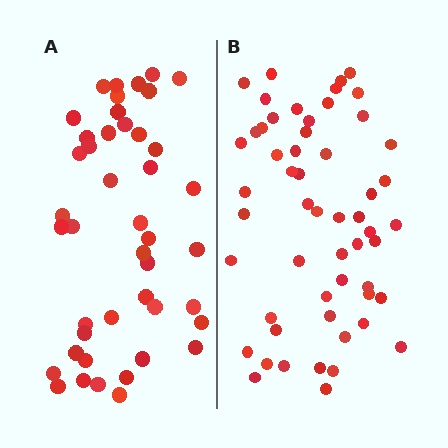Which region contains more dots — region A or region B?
Region B (the right region) has more dots.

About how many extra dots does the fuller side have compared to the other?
Region B has roughly 12 or so more dots than region A.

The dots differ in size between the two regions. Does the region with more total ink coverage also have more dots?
No. Region A has more total ink coverage because its dots are larger, but region B actually contains more individual dots. Total area can be misleading — the number of items is what matters here.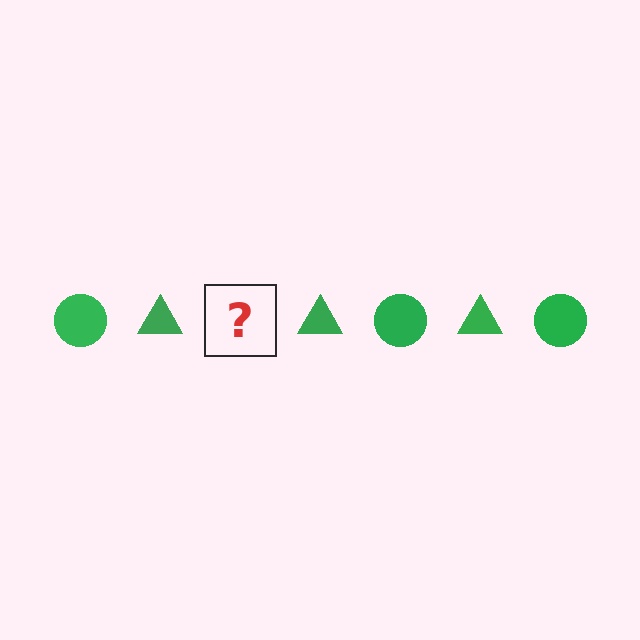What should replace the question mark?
The question mark should be replaced with a green circle.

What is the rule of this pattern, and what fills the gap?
The rule is that the pattern cycles through circle, triangle shapes in green. The gap should be filled with a green circle.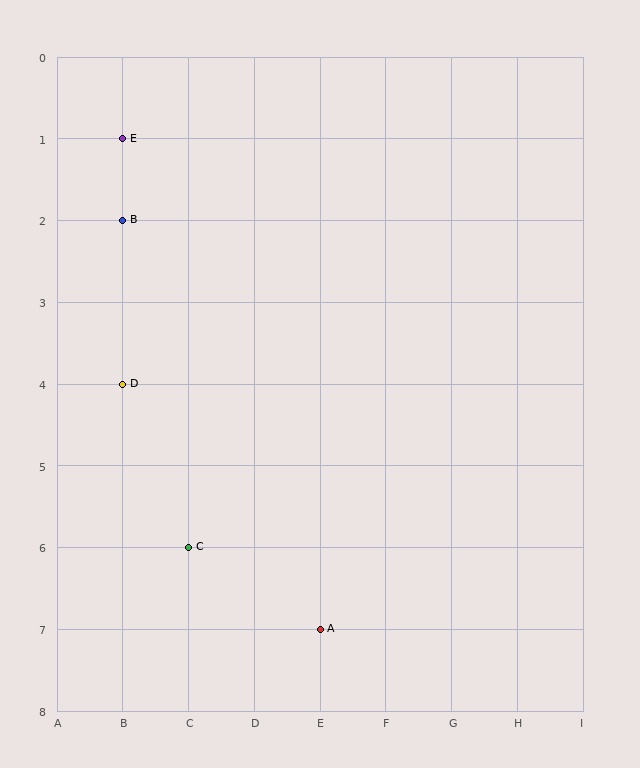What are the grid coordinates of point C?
Point C is at grid coordinates (C, 6).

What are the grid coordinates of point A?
Point A is at grid coordinates (E, 7).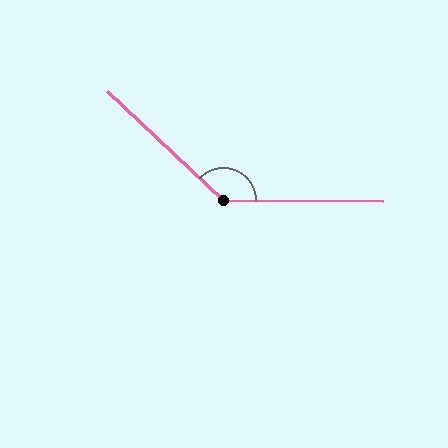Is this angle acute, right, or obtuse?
It is obtuse.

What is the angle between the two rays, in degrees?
Approximately 137 degrees.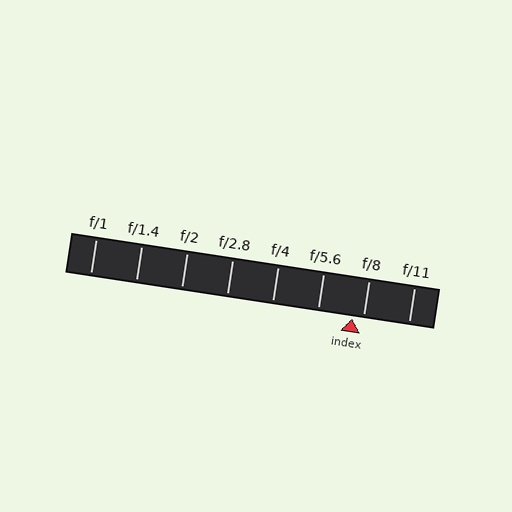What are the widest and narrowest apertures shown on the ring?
The widest aperture shown is f/1 and the narrowest is f/11.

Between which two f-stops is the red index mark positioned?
The index mark is between f/5.6 and f/8.